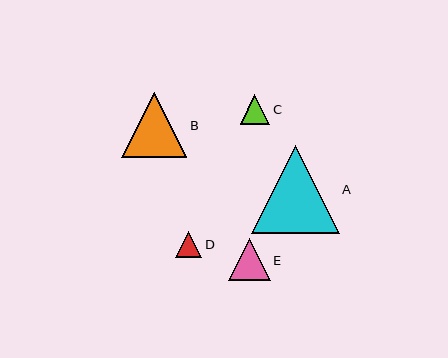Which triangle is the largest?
Triangle A is the largest with a size of approximately 88 pixels.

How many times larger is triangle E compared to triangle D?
Triangle E is approximately 1.6 times the size of triangle D.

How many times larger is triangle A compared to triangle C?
Triangle A is approximately 3.0 times the size of triangle C.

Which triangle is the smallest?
Triangle D is the smallest with a size of approximately 26 pixels.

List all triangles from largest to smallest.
From largest to smallest: A, B, E, C, D.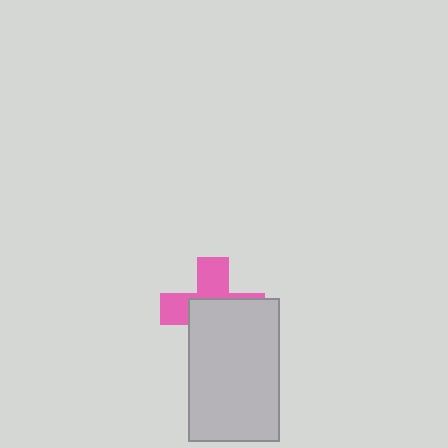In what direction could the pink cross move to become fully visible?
The pink cross could move toward the upper-left. That would shift it out from behind the light gray rectangle entirely.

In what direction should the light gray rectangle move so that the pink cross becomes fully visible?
The light gray rectangle should move toward the lower-right. That is the shortest direction to clear the overlap and leave the pink cross fully visible.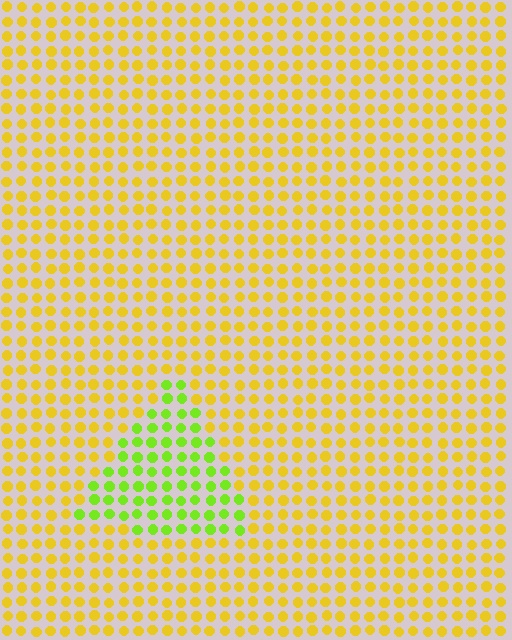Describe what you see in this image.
The image is filled with small yellow elements in a uniform arrangement. A triangle-shaped region is visible where the elements are tinted to a slightly different hue, forming a subtle color boundary.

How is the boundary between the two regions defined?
The boundary is defined purely by a slight shift in hue (about 44 degrees). Spacing, size, and orientation are identical on both sides.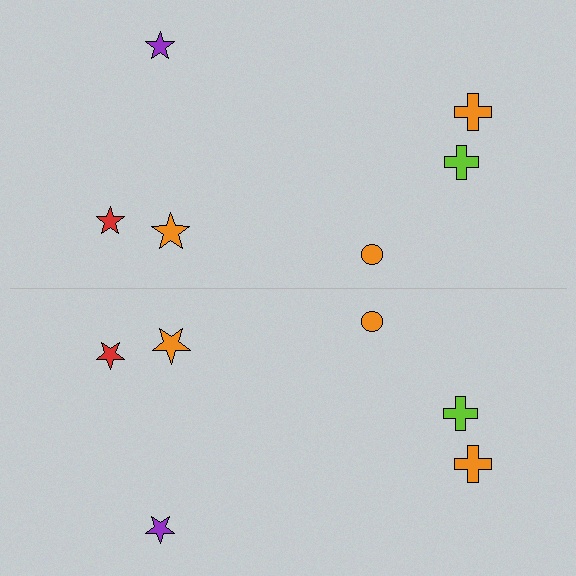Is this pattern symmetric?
Yes, this pattern has bilateral (reflection) symmetry.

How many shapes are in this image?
There are 12 shapes in this image.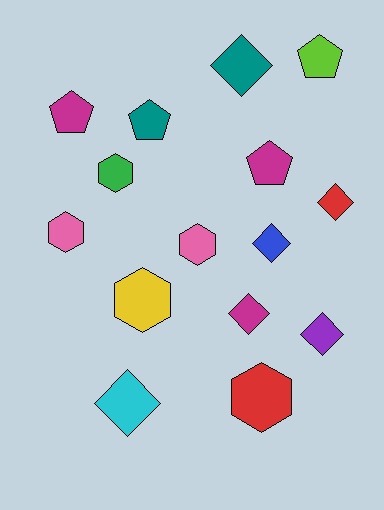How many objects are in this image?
There are 15 objects.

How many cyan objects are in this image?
There is 1 cyan object.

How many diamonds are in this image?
There are 6 diamonds.